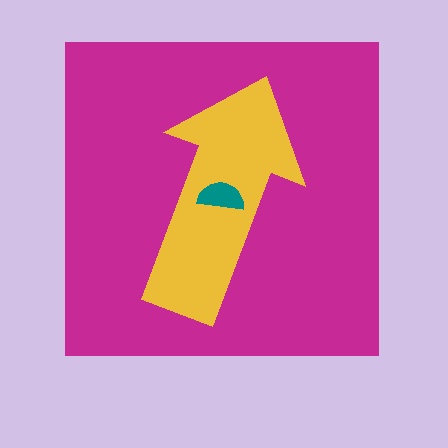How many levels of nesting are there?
3.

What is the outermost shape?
The magenta square.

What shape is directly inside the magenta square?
The yellow arrow.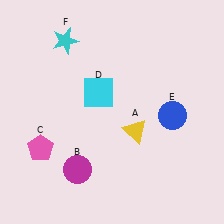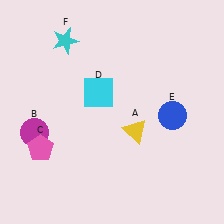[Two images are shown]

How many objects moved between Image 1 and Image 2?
1 object moved between the two images.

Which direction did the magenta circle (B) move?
The magenta circle (B) moved left.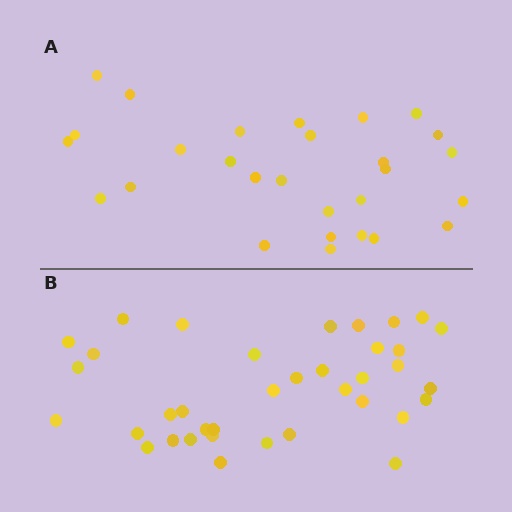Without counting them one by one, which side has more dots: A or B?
Region B (the bottom region) has more dots.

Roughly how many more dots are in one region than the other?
Region B has roughly 8 or so more dots than region A.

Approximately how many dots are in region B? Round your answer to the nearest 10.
About 40 dots. (The exact count is 37, which rounds to 40.)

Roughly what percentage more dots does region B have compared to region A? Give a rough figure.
About 30% more.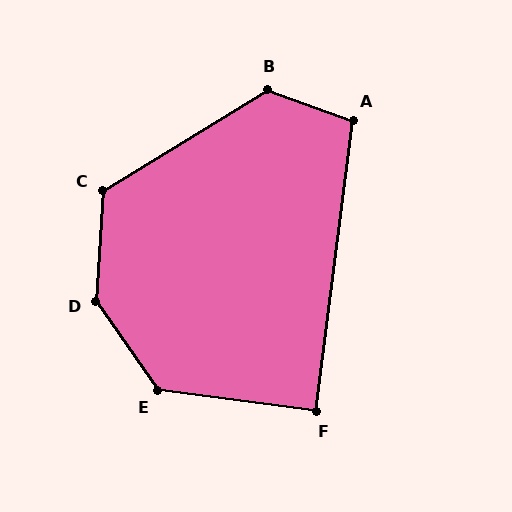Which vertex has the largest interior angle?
D, at approximately 142 degrees.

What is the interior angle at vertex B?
Approximately 129 degrees (obtuse).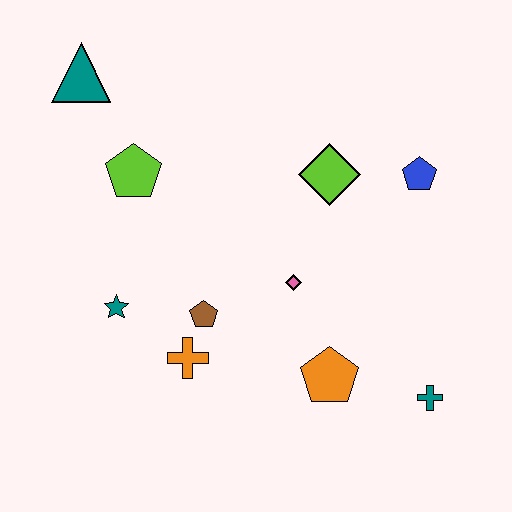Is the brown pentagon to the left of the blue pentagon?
Yes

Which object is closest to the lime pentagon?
The teal triangle is closest to the lime pentagon.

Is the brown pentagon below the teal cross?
No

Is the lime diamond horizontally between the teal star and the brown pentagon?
No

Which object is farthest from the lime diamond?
The teal triangle is farthest from the lime diamond.